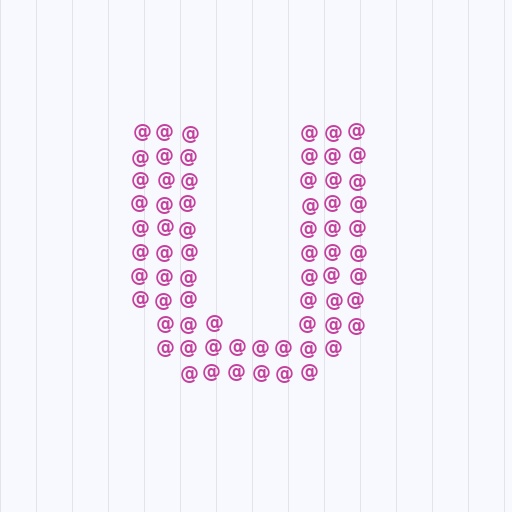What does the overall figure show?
The overall figure shows the letter U.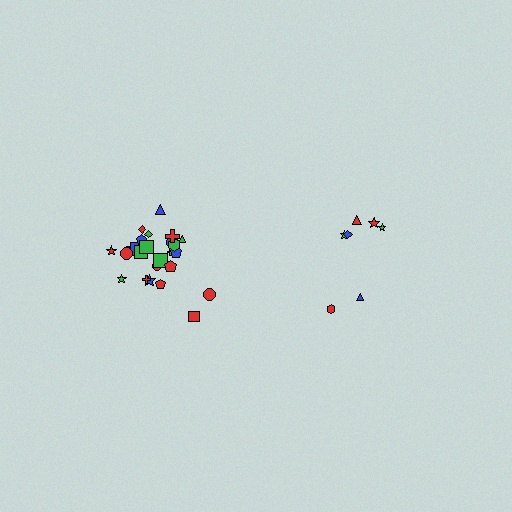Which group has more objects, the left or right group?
The left group.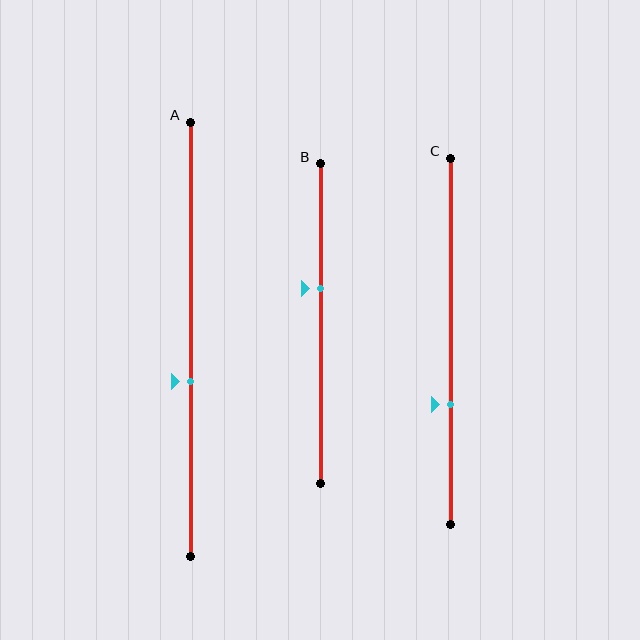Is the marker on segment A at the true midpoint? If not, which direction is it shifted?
No, the marker on segment A is shifted downward by about 10% of the segment length.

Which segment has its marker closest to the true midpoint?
Segment A has its marker closest to the true midpoint.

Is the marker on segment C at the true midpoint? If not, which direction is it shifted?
No, the marker on segment C is shifted downward by about 17% of the segment length.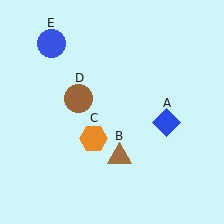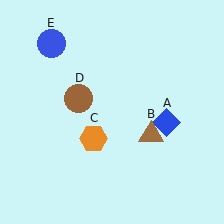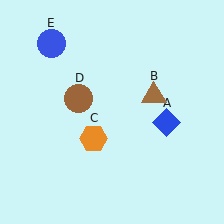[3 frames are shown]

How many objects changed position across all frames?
1 object changed position: brown triangle (object B).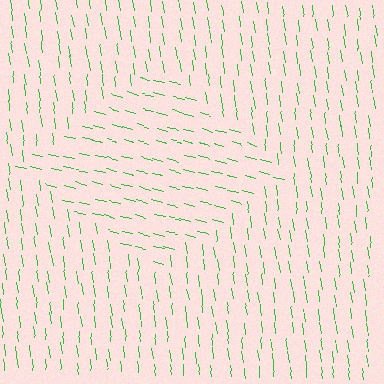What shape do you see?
I see a diamond.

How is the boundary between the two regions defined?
The boundary is defined purely by a change in line orientation (approximately 67 degrees difference). All lines are the same color and thickness.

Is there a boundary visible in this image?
Yes, there is a texture boundary formed by a change in line orientation.